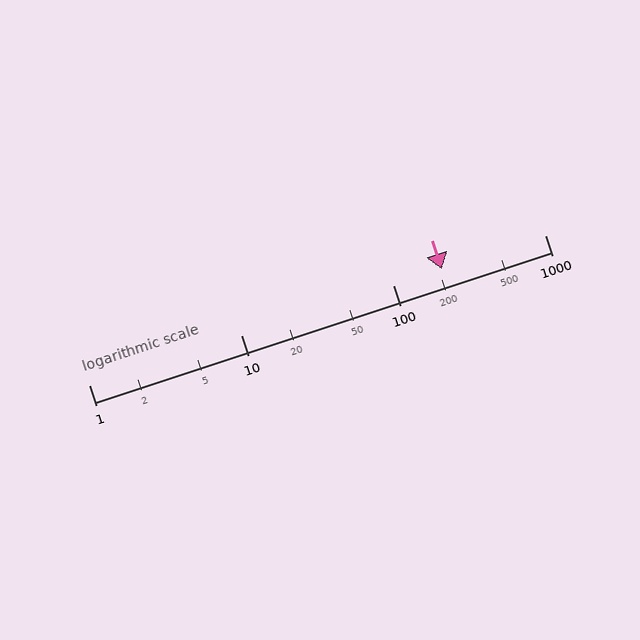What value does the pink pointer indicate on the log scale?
The pointer indicates approximately 210.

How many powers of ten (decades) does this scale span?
The scale spans 3 decades, from 1 to 1000.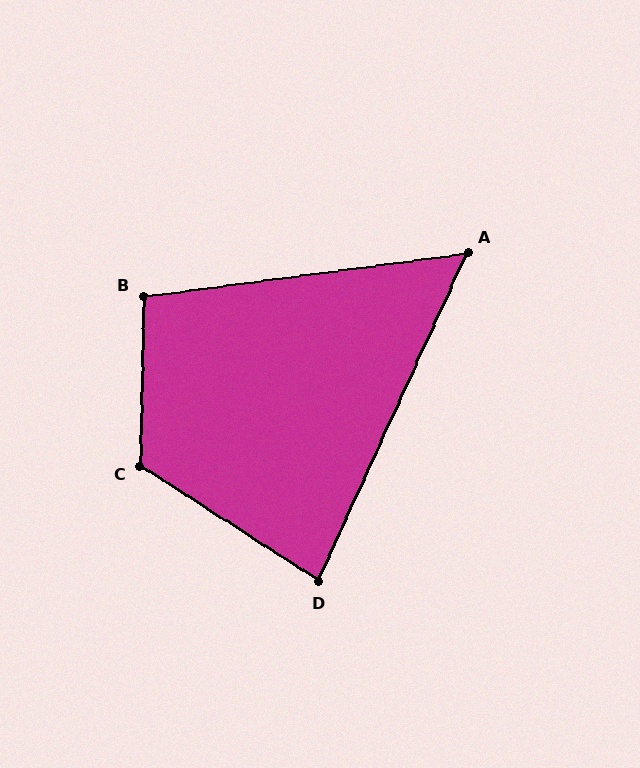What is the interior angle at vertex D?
Approximately 81 degrees (acute).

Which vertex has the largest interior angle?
C, at approximately 122 degrees.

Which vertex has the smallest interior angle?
A, at approximately 58 degrees.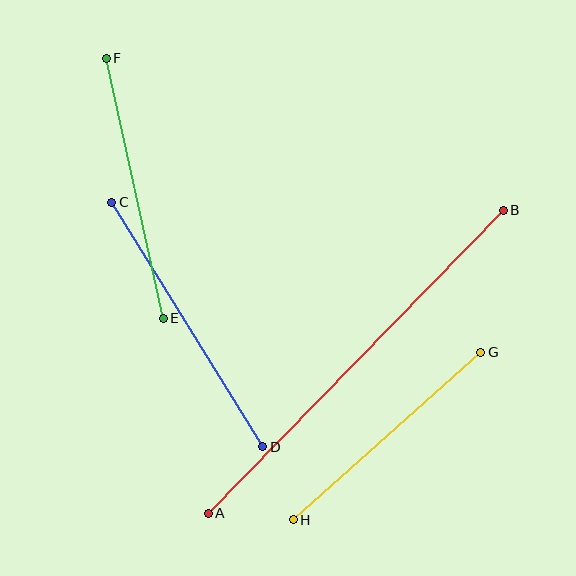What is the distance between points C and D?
The distance is approximately 287 pixels.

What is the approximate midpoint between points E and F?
The midpoint is at approximately (135, 188) pixels.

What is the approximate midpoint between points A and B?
The midpoint is at approximately (356, 362) pixels.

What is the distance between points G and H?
The distance is approximately 252 pixels.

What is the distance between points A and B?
The distance is approximately 423 pixels.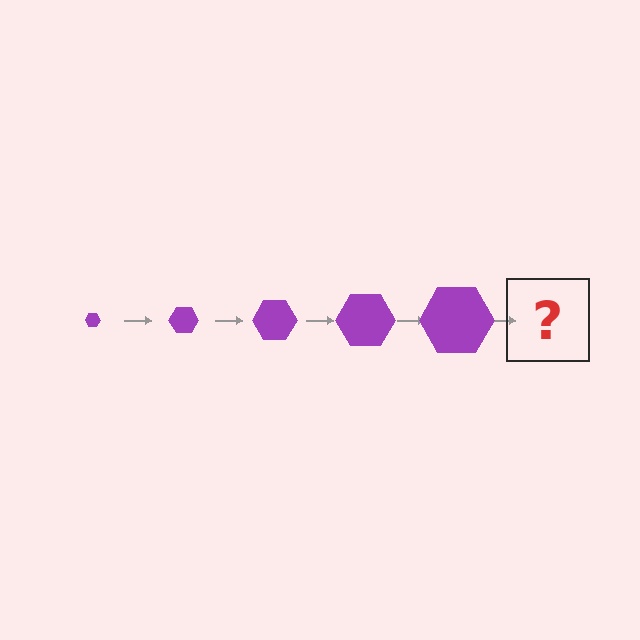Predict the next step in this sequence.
The next step is a purple hexagon, larger than the previous one.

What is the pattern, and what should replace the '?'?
The pattern is that the hexagon gets progressively larger each step. The '?' should be a purple hexagon, larger than the previous one.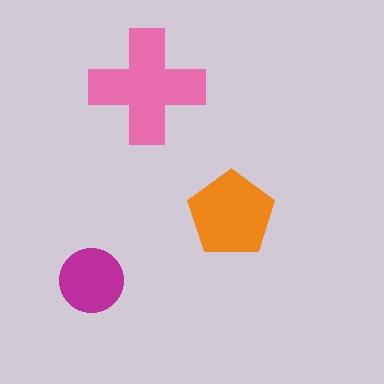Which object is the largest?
The pink cross.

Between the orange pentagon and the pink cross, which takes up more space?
The pink cross.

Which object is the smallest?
The magenta circle.